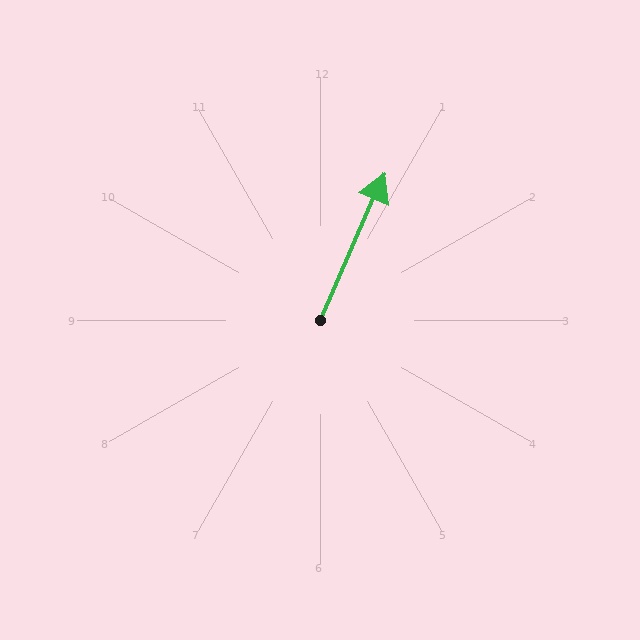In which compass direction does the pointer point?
Northeast.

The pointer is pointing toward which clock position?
Roughly 1 o'clock.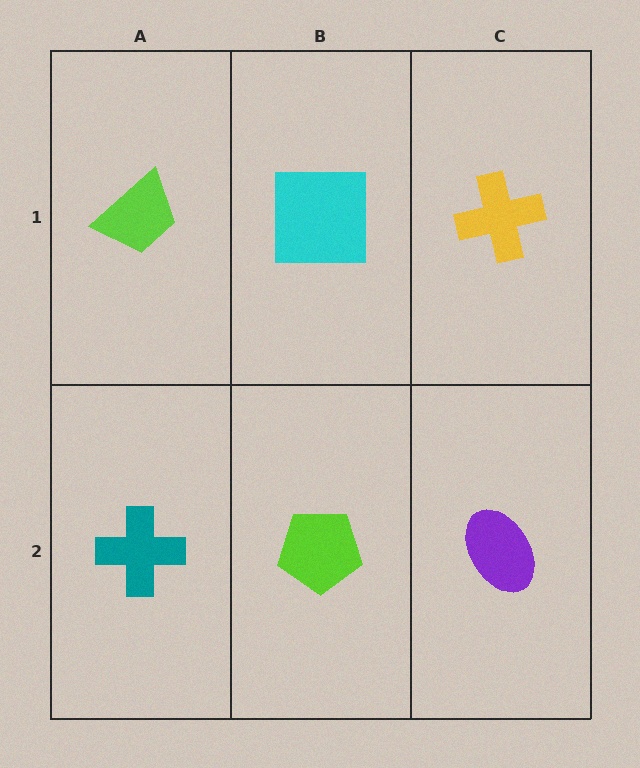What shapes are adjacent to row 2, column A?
A lime trapezoid (row 1, column A), a lime pentagon (row 2, column B).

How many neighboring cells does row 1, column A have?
2.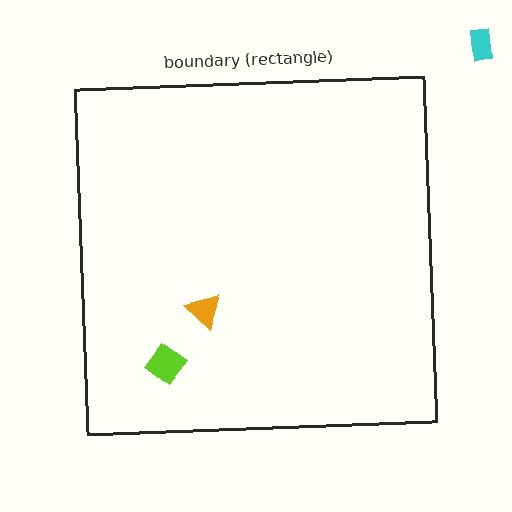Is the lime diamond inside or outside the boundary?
Inside.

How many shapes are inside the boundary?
2 inside, 1 outside.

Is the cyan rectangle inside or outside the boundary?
Outside.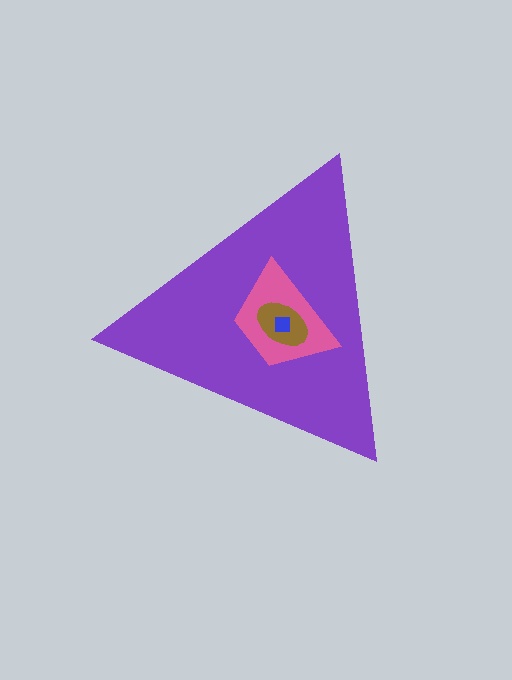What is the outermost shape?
The purple triangle.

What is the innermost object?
The blue square.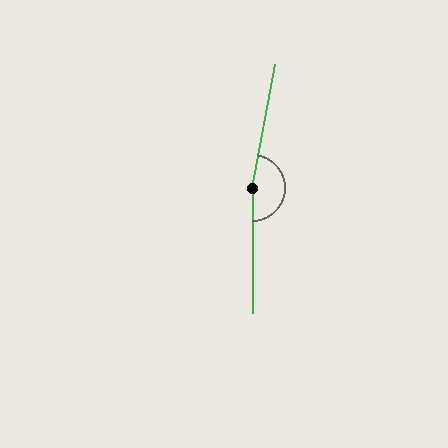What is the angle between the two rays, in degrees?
Approximately 169 degrees.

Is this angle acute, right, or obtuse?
It is obtuse.